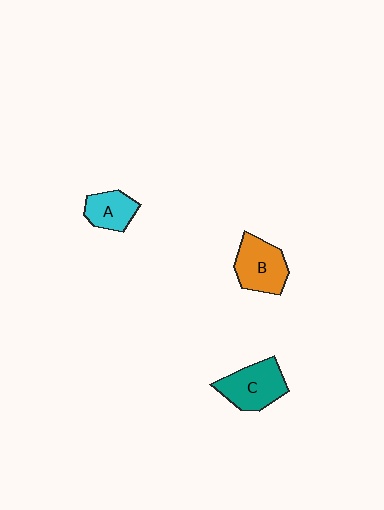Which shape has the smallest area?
Shape A (cyan).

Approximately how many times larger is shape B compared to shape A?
Approximately 1.4 times.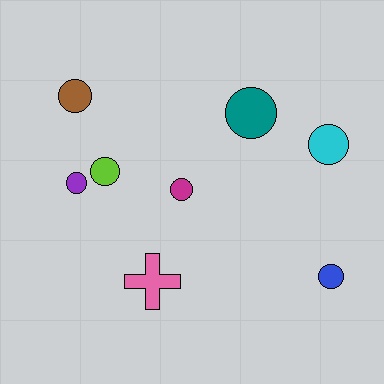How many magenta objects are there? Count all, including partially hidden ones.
There is 1 magenta object.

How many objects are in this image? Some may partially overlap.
There are 8 objects.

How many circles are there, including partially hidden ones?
There are 7 circles.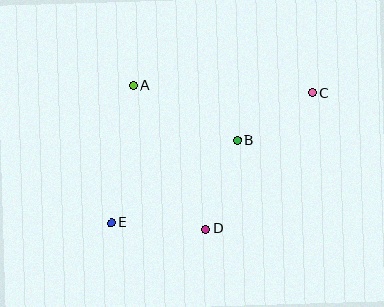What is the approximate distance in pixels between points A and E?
The distance between A and E is approximately 139 pixels.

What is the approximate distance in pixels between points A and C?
The distance between A and C is approximately 179 pixels.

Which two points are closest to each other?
Points B and C are closest to each other.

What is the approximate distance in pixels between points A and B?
The distance between A and B is approximately 117 pixels.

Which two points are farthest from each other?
Points C and E are farthest from each other.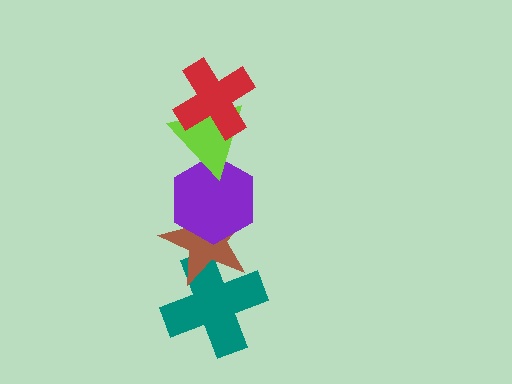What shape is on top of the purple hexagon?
The lime triangle is on top of the purple hexagon.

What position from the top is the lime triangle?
The lime triangle is 2nd from the top.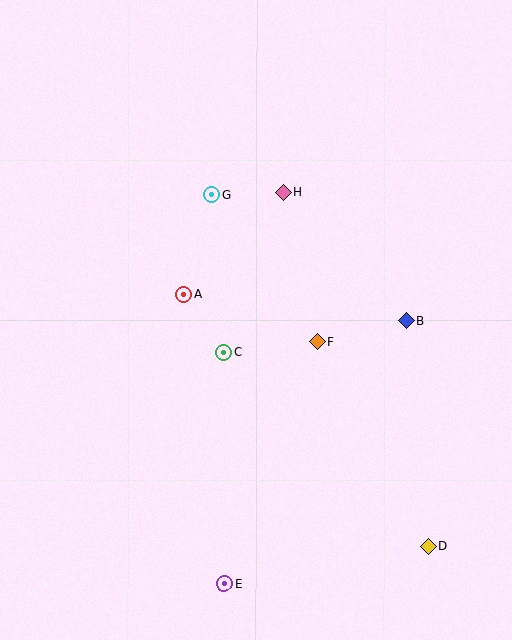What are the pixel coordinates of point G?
Point G is at (212, 194).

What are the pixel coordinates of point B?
Point B is at (406, 321).